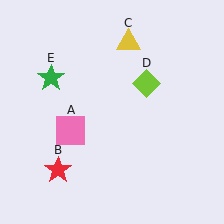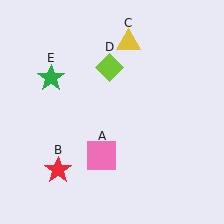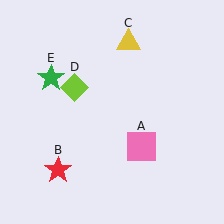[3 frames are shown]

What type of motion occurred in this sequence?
The pink square (object A), lime diamond (object D) rotated counterclockwise around the center of the scene.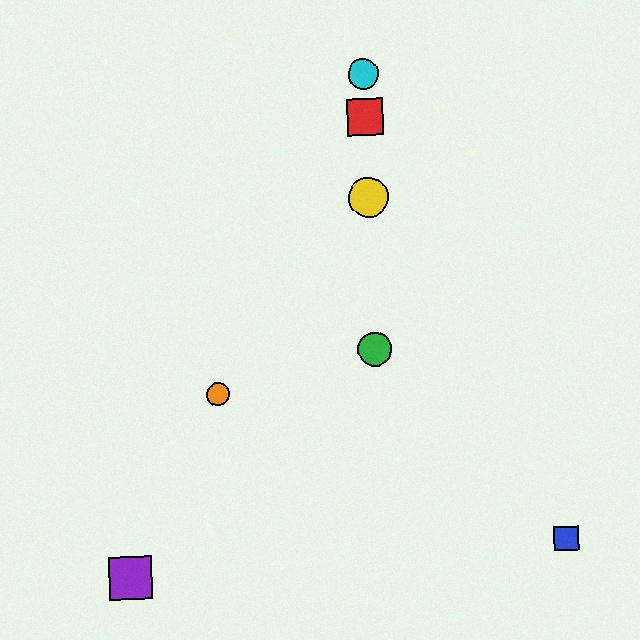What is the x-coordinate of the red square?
The red square is at x≈365.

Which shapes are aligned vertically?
The red square, the green circle, the yellow circle, the cyan circle are aligned vertically.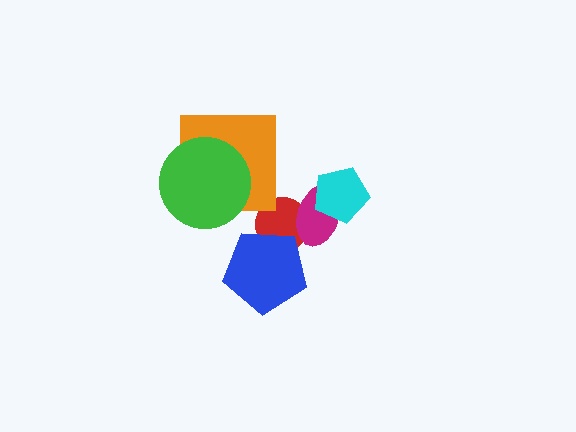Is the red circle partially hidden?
Yes, it is partially covered by another shape.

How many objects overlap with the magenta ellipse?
2 objects overlap with the magenta ellipse.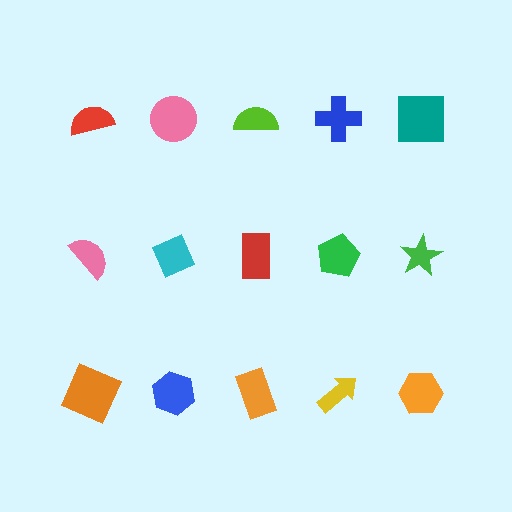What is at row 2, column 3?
A red rectangle.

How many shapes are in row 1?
5 shapes.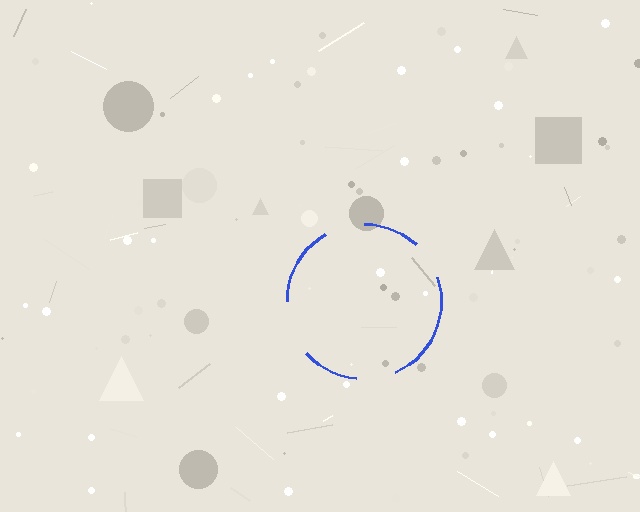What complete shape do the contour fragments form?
The contour fragments form a circle.